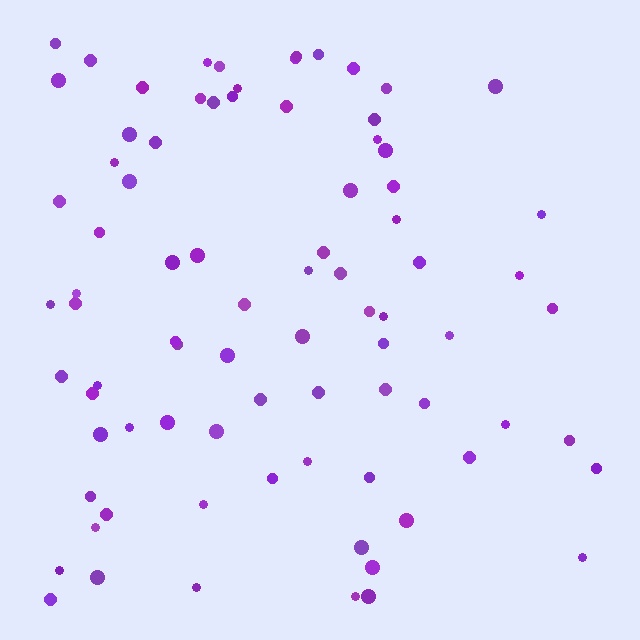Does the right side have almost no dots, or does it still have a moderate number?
Still a moderate number, just noticeably fewer than the left.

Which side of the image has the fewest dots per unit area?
The right.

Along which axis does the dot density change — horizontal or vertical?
Horizontal.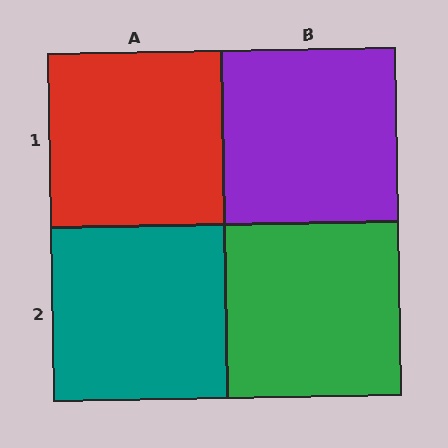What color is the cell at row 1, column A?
Red.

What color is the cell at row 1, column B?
Purple.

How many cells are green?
1 cell is green.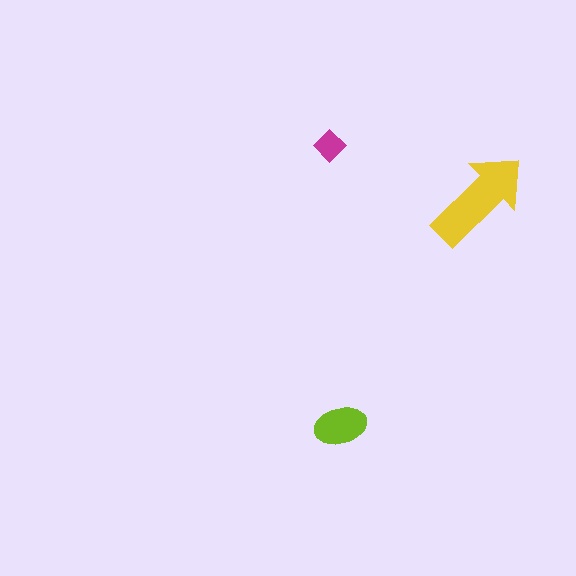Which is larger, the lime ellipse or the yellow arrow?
The yellow arrow.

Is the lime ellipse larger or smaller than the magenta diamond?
Larger.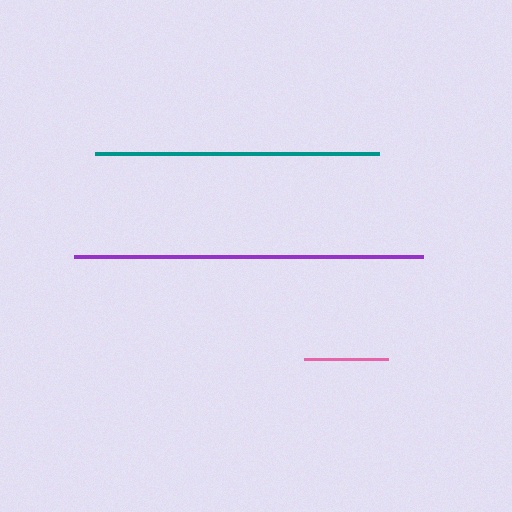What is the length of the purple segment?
The purple segment is approximately 349 pixels long.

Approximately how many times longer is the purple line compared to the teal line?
The purple line is approximately 1.2 times the length of the teal line.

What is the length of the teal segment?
The teal segment is approximately 284 pixels long.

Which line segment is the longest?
The purple line is the longest at approximately 349 pixels.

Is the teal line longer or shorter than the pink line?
The teal line is longer than the pink line.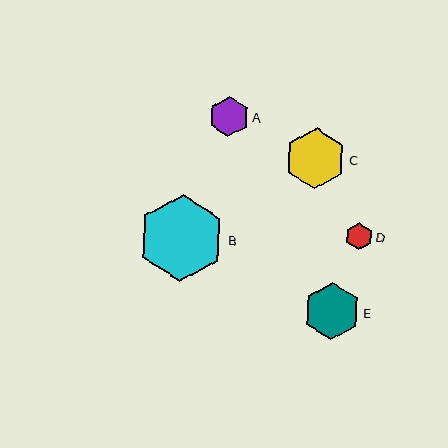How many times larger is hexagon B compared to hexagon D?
Hexagon B is approximately 3.2 times the size of hexagon D.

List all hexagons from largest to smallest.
From largest to smallest: B, C, E, A, D.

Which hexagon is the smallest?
Hexagon D is the smallest with a size of approximately 27 pixels.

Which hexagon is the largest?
Hexagon B is the largest with a size of approximately 87 pixels.